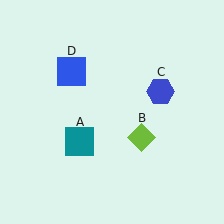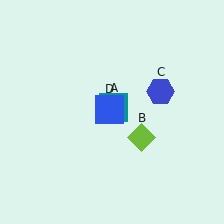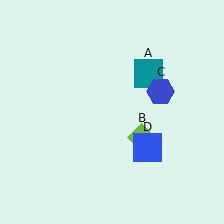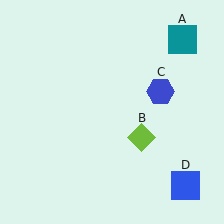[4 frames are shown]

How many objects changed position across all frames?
2 objects changed position: teal square (object A), blue square (object D).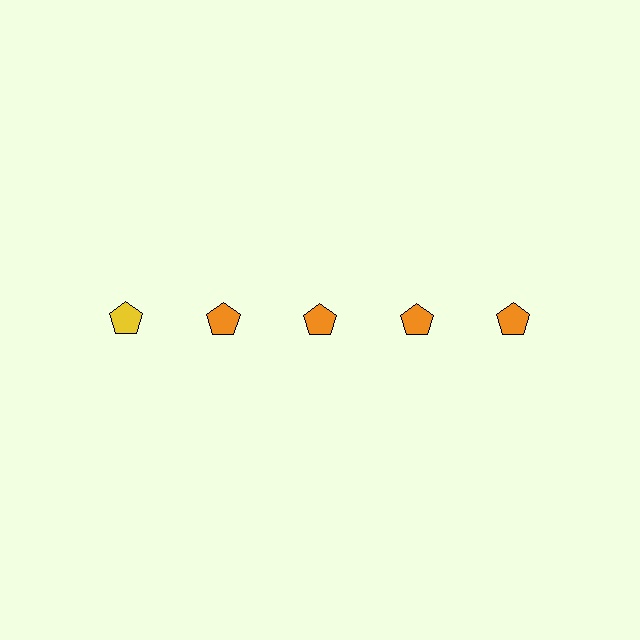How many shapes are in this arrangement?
There are 5 shapes arranged in a grid pattern.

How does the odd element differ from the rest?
It has a different color: yellow instead of orange.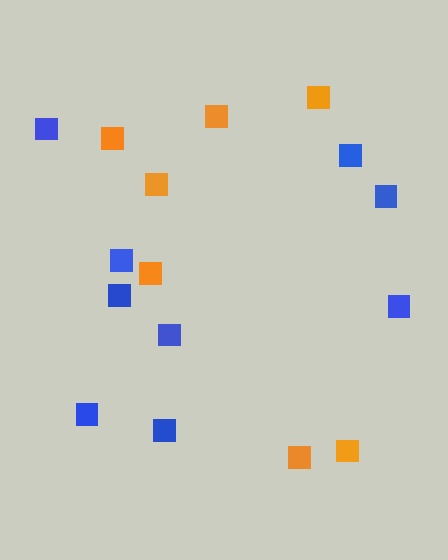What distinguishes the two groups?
There are 2 groups: one group of blue squares (9) and one group of orange squares (7).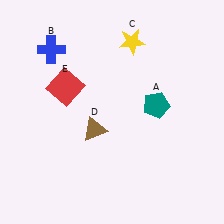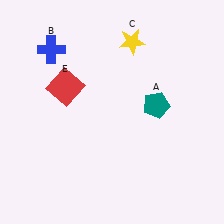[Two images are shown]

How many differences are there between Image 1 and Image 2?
There is 1 difference between the two images.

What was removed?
The brown triangle (D) was removed in Image 2.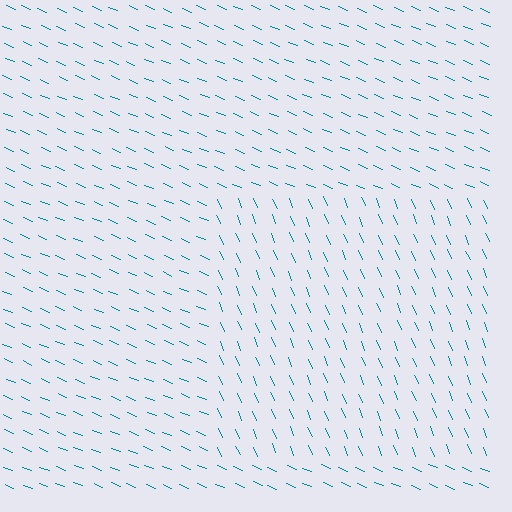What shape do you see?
I see a rectangle.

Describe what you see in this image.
The image is filled with small teal line segments. A rectangle region in the image has lines oriented differently from the surrounding lines, creating a visible texture boundary.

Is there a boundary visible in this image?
Yes, there is a texture boundary formed by a change in line orientation.